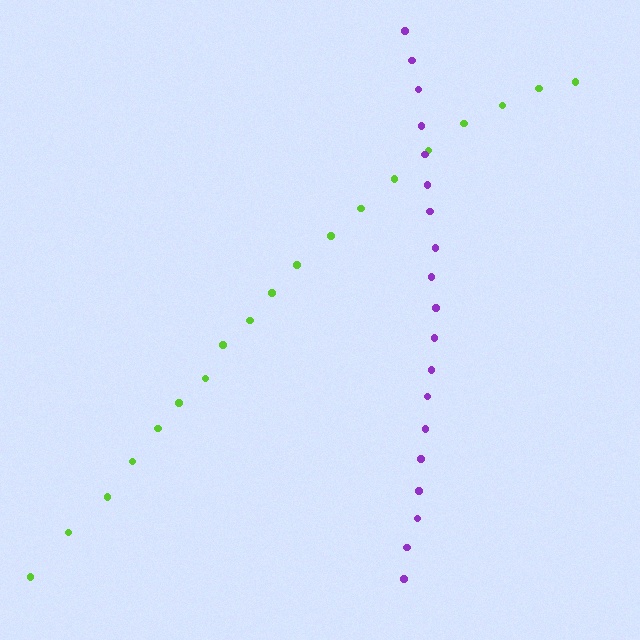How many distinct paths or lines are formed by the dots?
There are 2 distinct paths.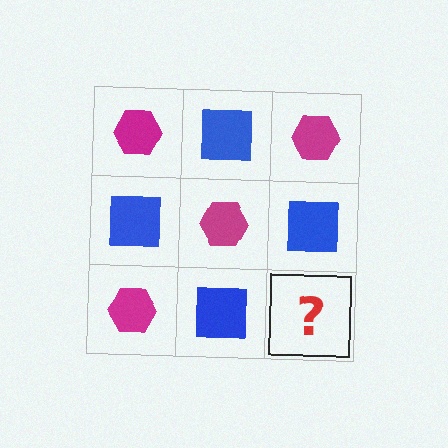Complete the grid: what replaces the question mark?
The question mark should be replaced with a magenta hexagon.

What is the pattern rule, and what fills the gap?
The rule is that it alternates magenta hexagon and blue square in a checkerboard pattern. The gap should be filled with a magenta hexagon.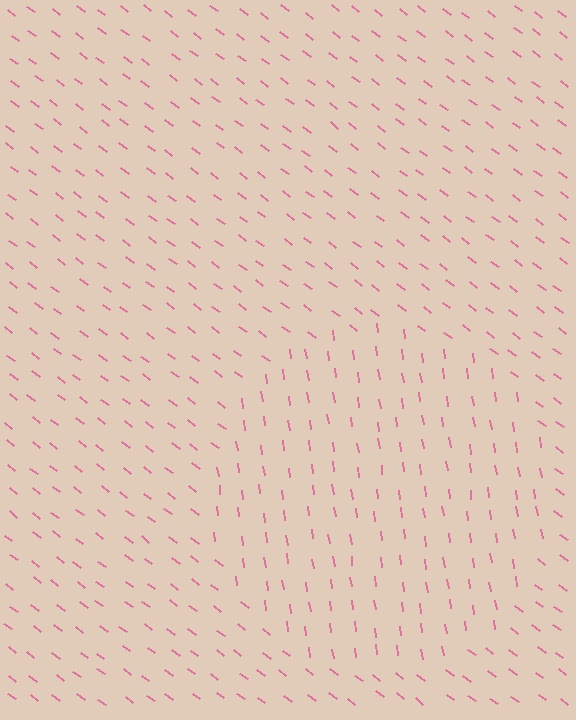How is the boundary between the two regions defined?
The boundary is defined purely by a change in line orientation (approximately 45 degrees difference). All lines are the same color and thickness.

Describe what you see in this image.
The image is filled with small pink line segments. A circle region in the image has lines oriented differently from the surrounding lines, creating a visible texture boundary.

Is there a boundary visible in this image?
Yes, there is a texture boundary formed by a change in line orientation.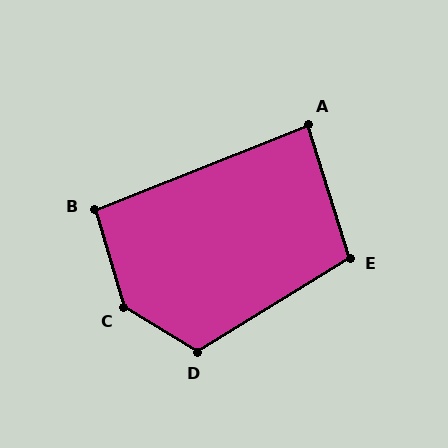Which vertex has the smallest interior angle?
A, at approximately 86 degrees.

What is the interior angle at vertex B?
Approximately 95 degrees (approximately right).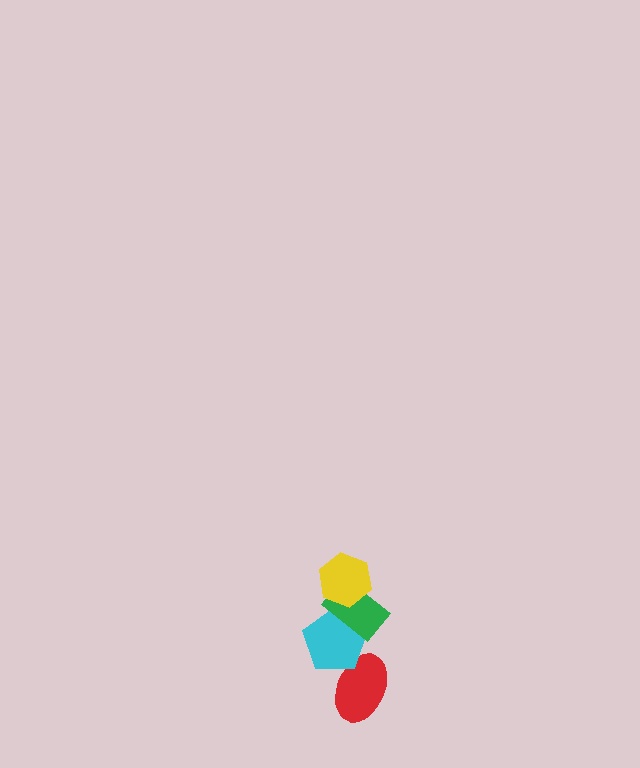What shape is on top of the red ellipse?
The cyan pentagon is on top of the red ellipse.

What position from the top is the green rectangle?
The green rectangle is 2nd from the top.